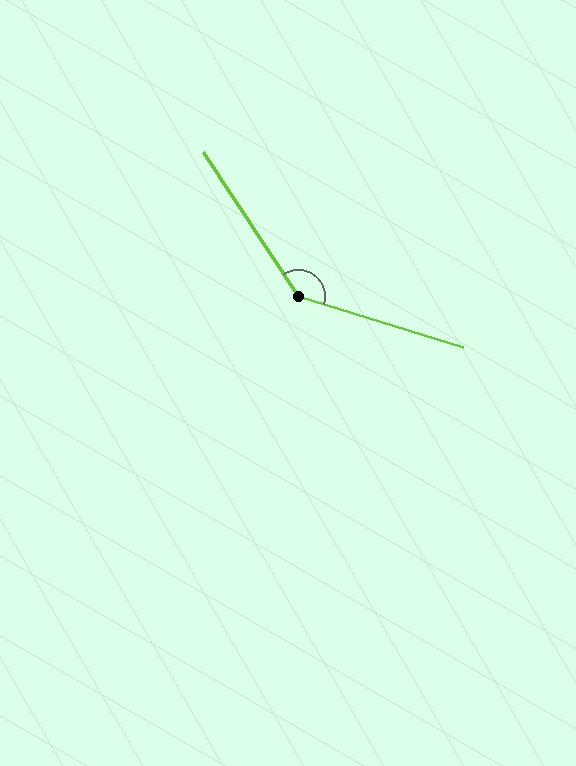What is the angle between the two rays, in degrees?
Approximately 141 degrees.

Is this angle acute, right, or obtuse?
It is obtuse.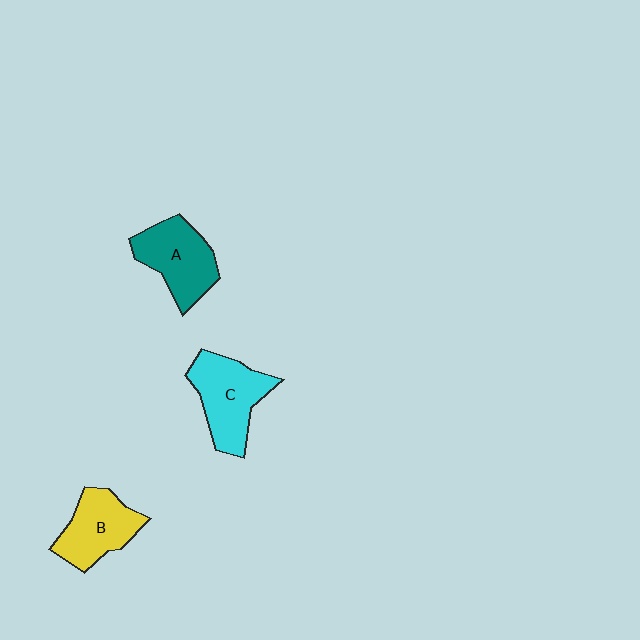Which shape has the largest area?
Shape C (cyan).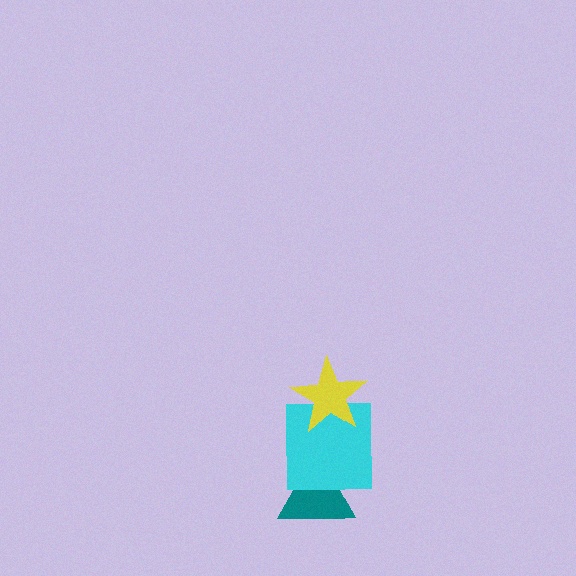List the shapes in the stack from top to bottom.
From top to bottom: the yellow star, the cyan square, the teal triangle.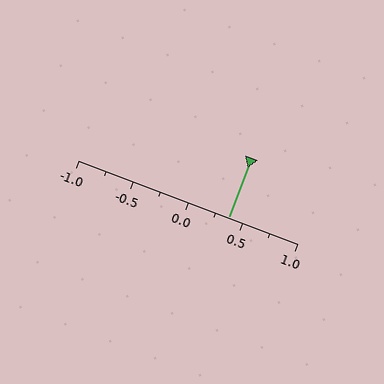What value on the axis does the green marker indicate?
The marker indicates approximately 0.38.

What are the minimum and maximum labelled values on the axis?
The axis runs from -1.0 to 1.0.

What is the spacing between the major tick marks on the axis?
The major ticks are spaced 0.5 apart.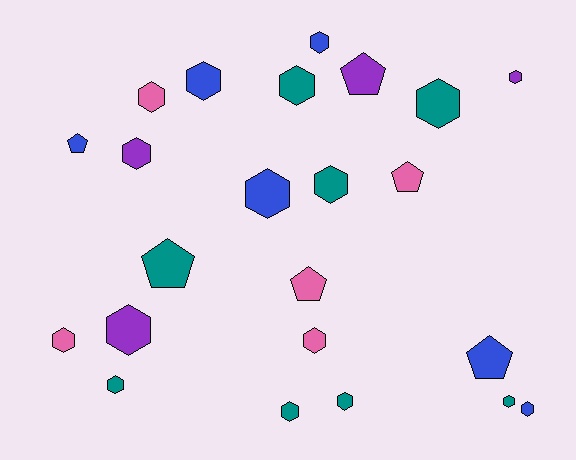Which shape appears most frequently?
Hexagon, with 17 objects.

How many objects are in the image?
There are 23 objects.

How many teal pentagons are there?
There is 1 teal pentagon.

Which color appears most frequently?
Teal, with 8 objects.